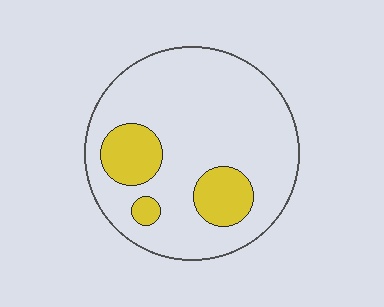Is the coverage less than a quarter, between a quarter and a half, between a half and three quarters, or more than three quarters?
Less than a quarter.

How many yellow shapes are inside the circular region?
3.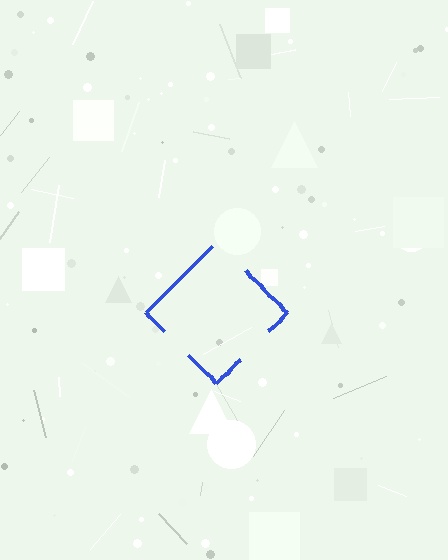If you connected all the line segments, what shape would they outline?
They would outline a diamond.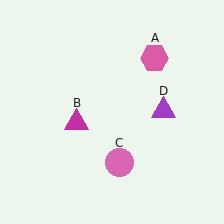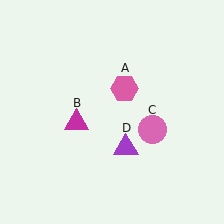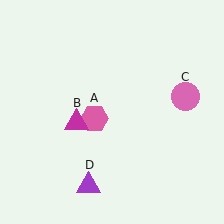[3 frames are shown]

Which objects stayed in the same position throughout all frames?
Magenta triangle (object B) remained stationary.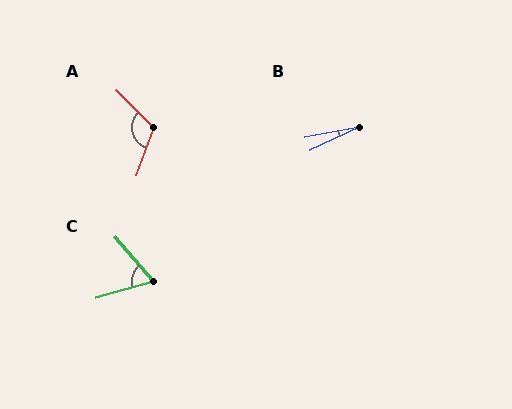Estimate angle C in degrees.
Approximately 65 degrees.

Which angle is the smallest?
B, at approximately 15 degrees.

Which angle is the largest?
A, at approximately 116 degrees.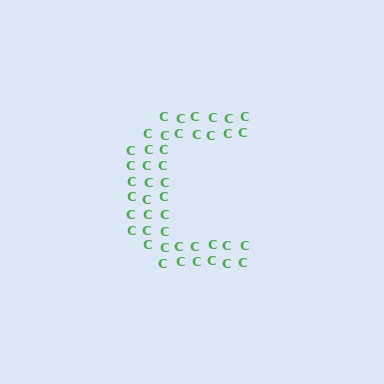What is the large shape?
The large shape is the letter C.